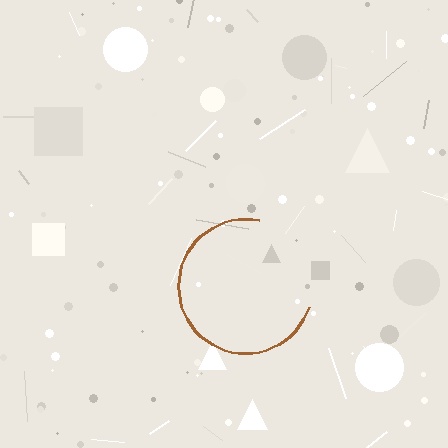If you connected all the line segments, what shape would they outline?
They would outline a circle.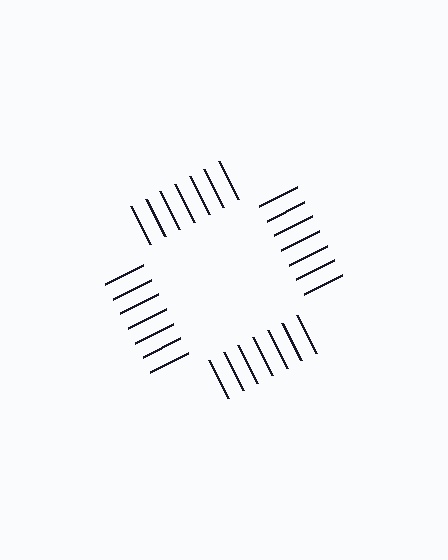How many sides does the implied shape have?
4 sides — the line-ends trace a square.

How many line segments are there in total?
28 — 7 along each of the 4 edges.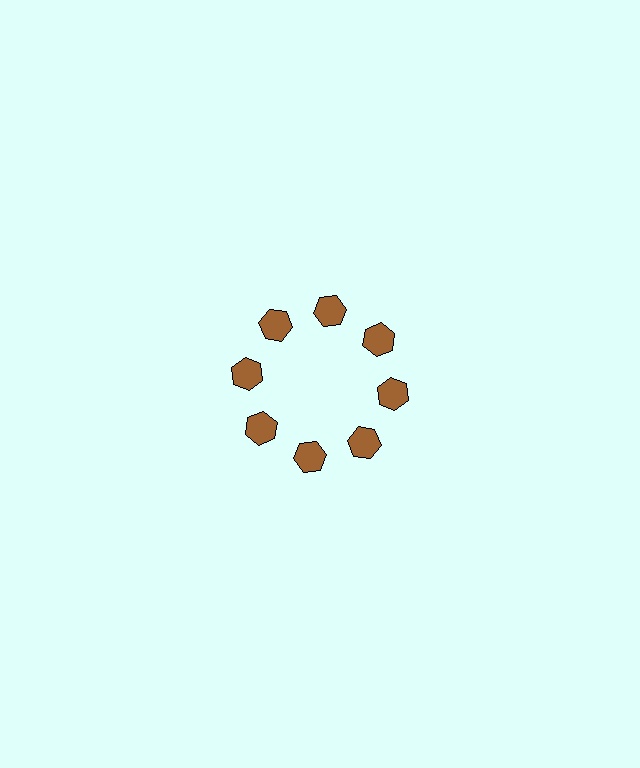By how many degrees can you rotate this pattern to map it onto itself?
The pattern maps onto itself every 45 degrees of rotation.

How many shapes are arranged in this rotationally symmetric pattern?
There are 8 shapes, arranged in 8 groups of 1.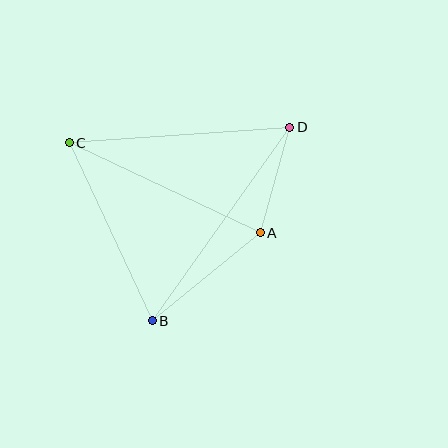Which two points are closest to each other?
Points A and D are closest to each other.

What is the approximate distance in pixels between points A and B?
The distance between A and B is approximately 140 pixels.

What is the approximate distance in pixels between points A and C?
The distance between A and C is approximately 211 pixels.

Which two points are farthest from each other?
Points B and D are farthest from each other.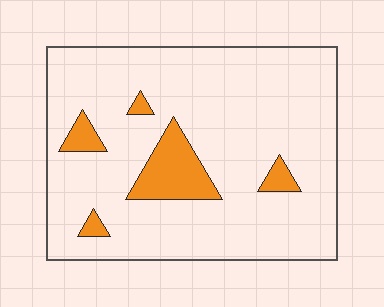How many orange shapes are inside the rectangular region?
5.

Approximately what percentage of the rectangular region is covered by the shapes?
Approximately 10%.